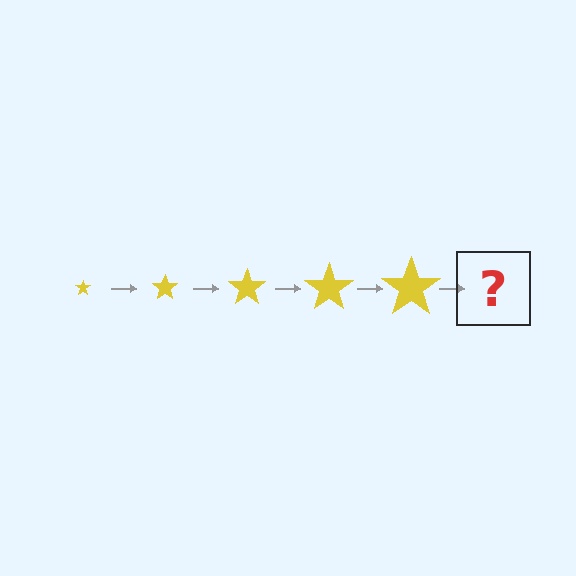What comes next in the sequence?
The next element should be a yellow star, larger than the previous one.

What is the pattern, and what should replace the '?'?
The pattern is that the star gets progressively larger each step. The '?' should be a yellow star, larger than the previous one.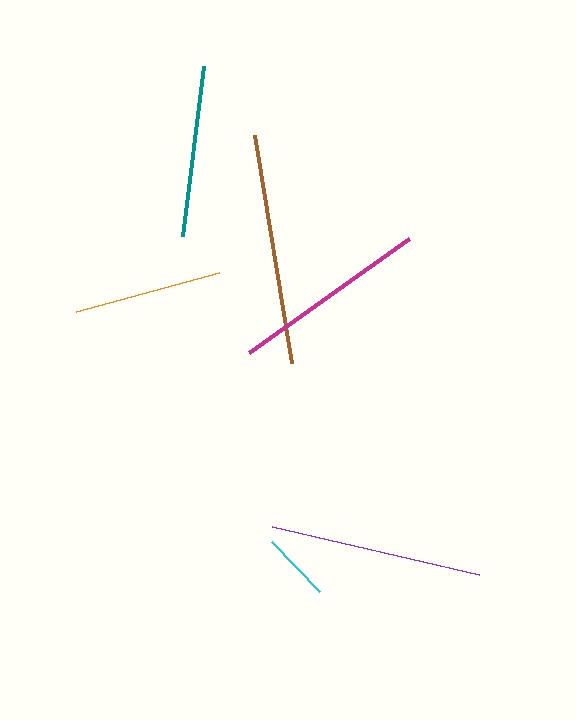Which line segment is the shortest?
The cyan line is the shortest at approximately 69 pixels.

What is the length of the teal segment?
The teal segment is approximately 171 pixels long.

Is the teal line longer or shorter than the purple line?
The purple line is longer than the teal line.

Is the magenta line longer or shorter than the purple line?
The purple line is longer than the magenta line.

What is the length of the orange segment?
The orange segment is approximately 148 pixels long.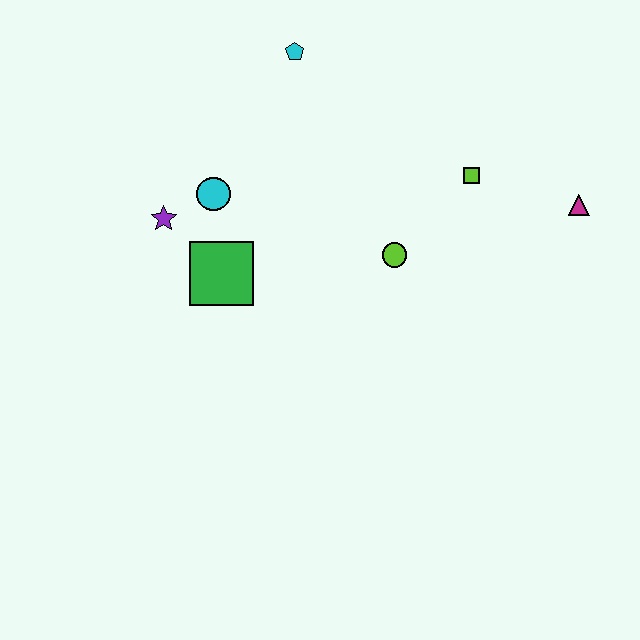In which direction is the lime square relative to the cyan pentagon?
The lime square is to the right of the cyan pentagon.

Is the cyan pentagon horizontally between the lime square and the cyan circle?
Yes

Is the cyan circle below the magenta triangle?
No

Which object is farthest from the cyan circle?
The magenta triangle is farthest from the cyan circle.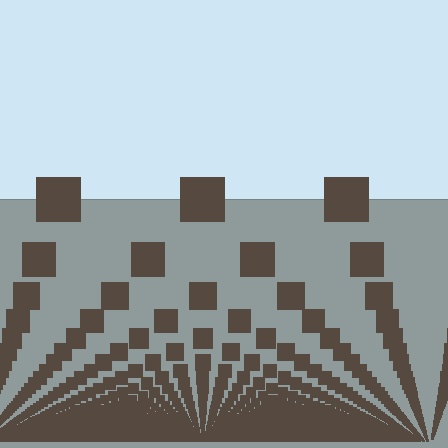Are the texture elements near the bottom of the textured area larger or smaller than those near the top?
Smaller. The gradient is inverted — elements near the bottom are smaller and denser.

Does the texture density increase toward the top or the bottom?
Density increases toward the bottom.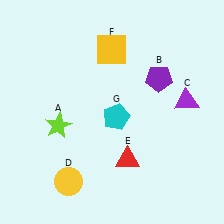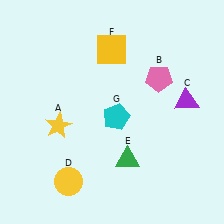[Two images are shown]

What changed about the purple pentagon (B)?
In Image 1, B is purple. In Image 2, it changed to pink.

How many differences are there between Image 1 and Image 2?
There are 3 differences between the two images.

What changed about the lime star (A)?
In Image 1, A is lime. In Image 2, it changed to yellow.